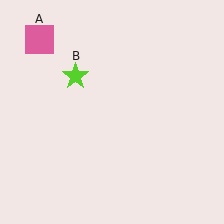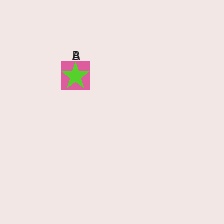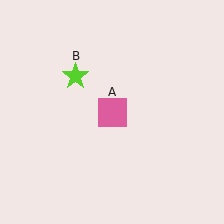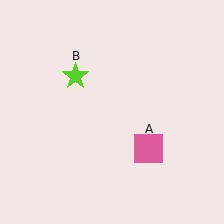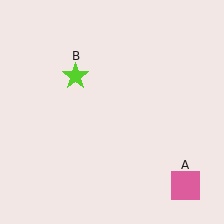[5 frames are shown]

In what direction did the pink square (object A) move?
The pink square (object A) moved down and to the right.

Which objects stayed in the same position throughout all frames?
Lime star (object B) remained stationary.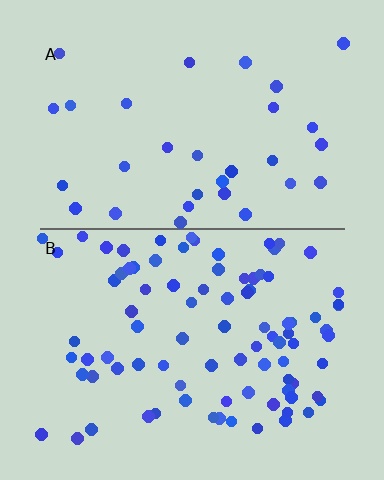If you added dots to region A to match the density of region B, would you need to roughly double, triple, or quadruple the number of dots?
Approximately triple.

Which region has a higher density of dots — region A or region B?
B (the bottom).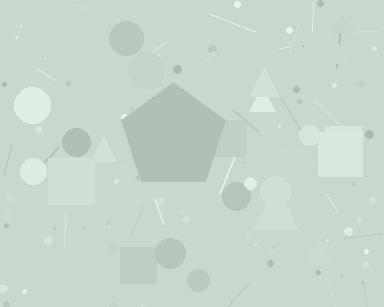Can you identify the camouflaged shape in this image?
The camouflaged shape is a pentagon.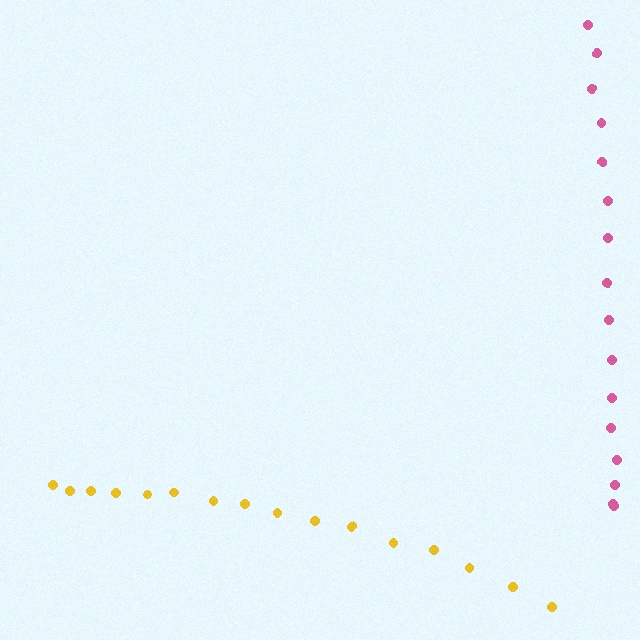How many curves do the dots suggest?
There are 2 distinct paths.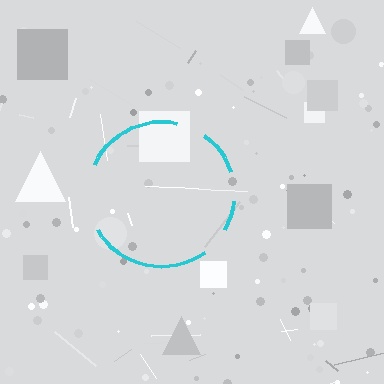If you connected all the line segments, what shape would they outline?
They would outline a circle.